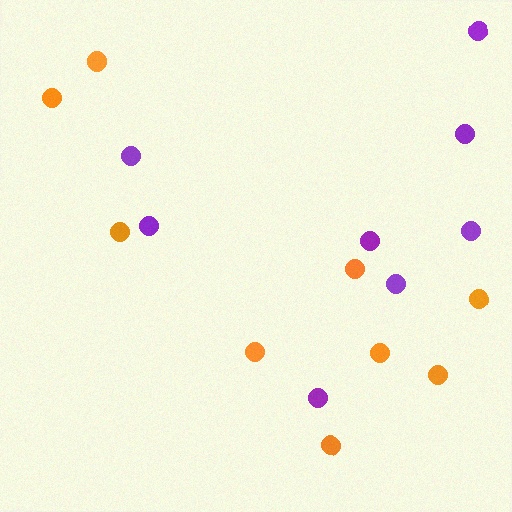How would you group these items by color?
There are 2 groups: one group of orange circles (9) and one group of purple circles (8).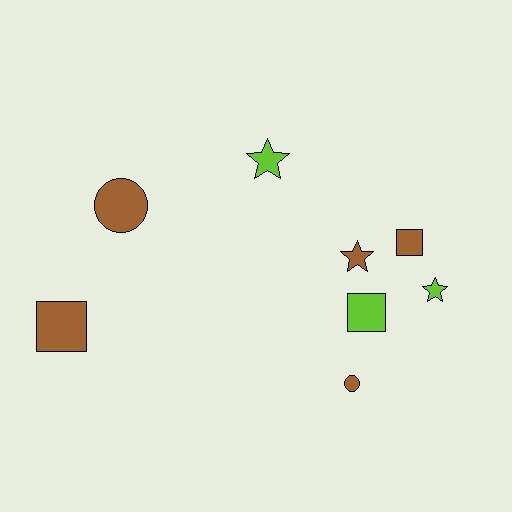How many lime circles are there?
There are no lime circles.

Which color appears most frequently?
Brown, with 5 objects.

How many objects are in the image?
There are 8 objects.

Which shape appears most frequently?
Square, with 3 objects.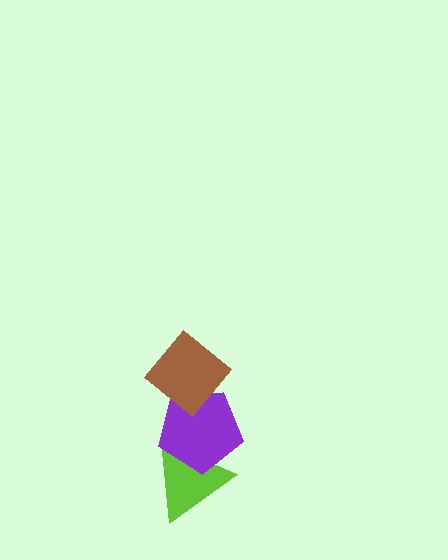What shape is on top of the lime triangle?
The purple pentagon is on top of the lime triangle.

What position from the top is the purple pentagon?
The purple pentagon is 2nd from the top.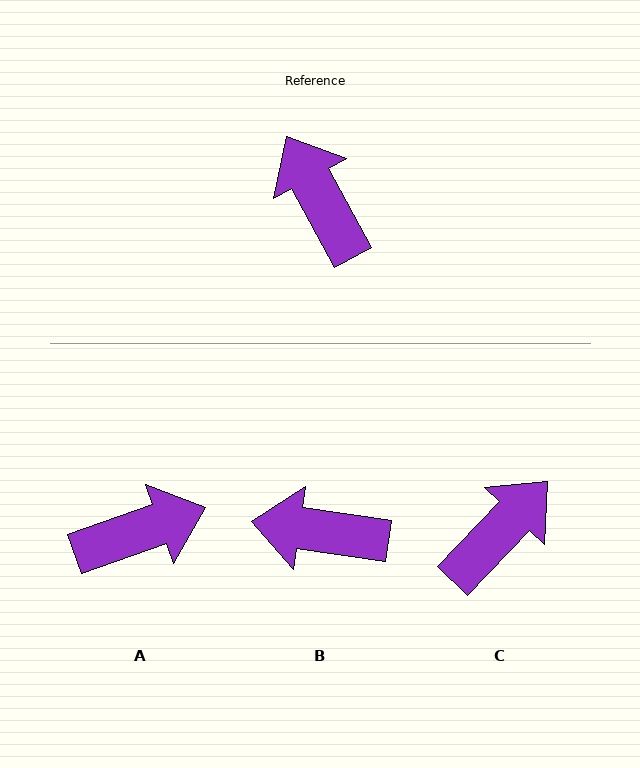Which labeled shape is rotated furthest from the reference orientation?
A, about 99 degrees away.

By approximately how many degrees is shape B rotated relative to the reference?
Approximately 53 degrees counter-clockwise.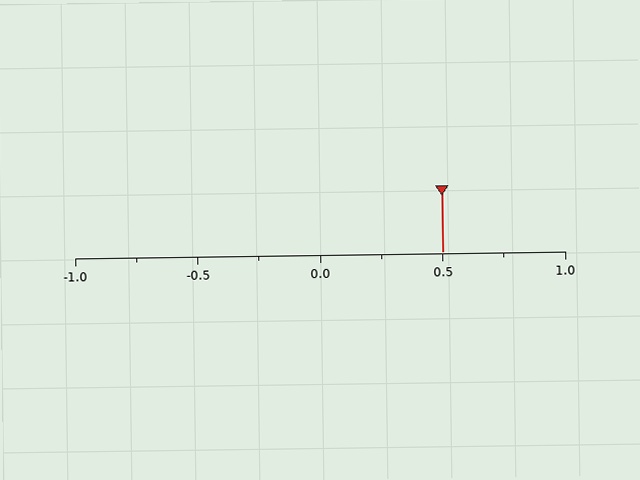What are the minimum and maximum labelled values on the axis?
The axis runs from -1.0 to 1.0.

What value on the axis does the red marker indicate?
The marker indicates approximately 0.5.